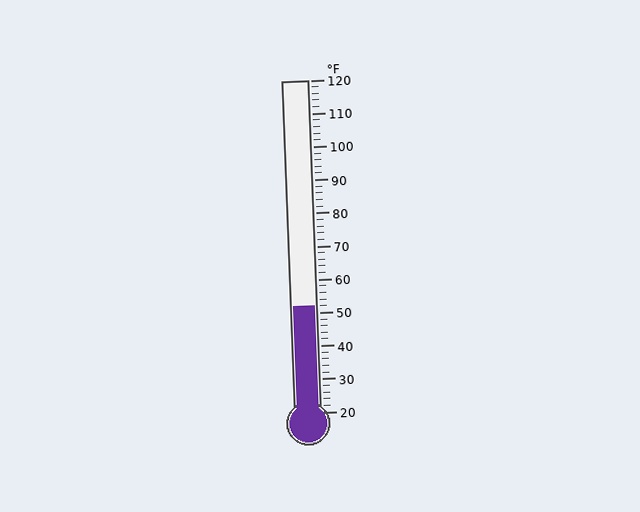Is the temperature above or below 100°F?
The temperature is below 100°F.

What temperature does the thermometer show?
The thermometer shows approximately 52°F.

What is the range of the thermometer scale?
The thermometer scale ranges from 20°F to 120°F.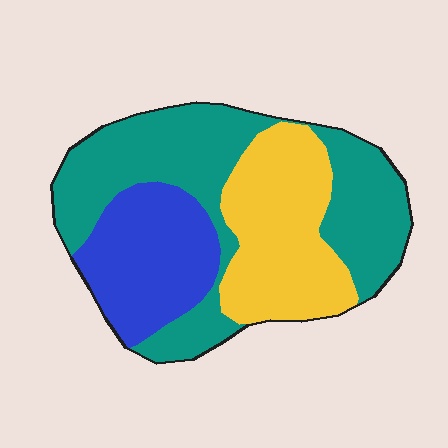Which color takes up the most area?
Teal, at roughly 45%.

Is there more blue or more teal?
Teal.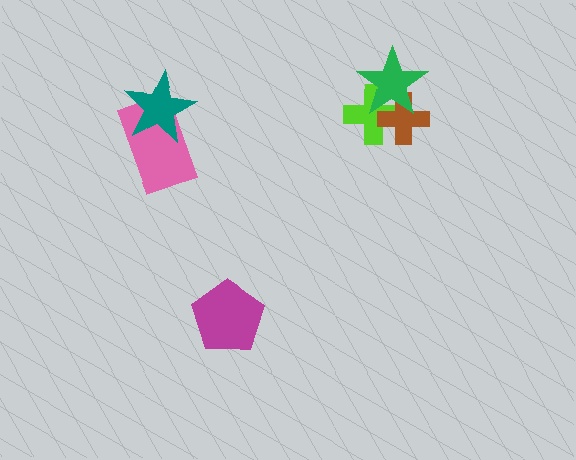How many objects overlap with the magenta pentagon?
0 objects overlap with the magenta pentagon.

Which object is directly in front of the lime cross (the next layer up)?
The brown cross is directly in front of the lime cross.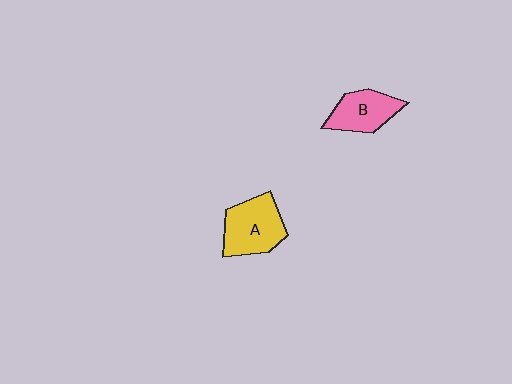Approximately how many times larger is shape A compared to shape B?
Approximately 1.3 times.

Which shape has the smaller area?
Shape B (pink).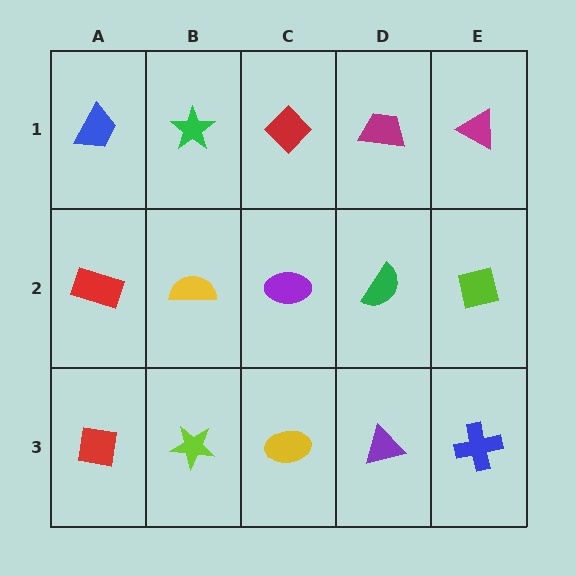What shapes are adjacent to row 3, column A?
A red rectangle (row 2, column A), a lime star (row 3, column B).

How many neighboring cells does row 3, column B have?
3.